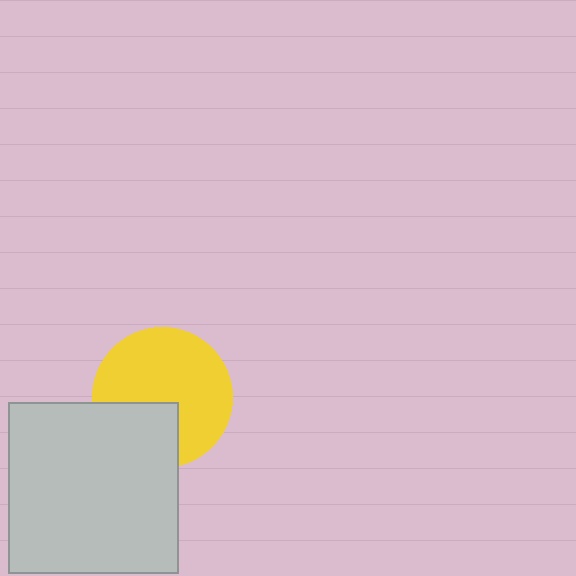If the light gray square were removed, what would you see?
You would see the complete yellow circle.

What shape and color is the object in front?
The object in front is a light gray square.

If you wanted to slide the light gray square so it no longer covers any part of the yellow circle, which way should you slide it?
Slide it down — that is the most direct way to separate the two shapes.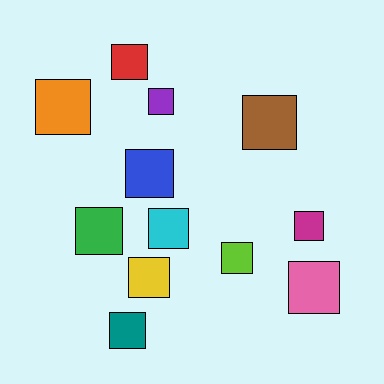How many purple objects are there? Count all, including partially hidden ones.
There is 1 purple object.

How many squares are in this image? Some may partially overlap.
There are 12 squares.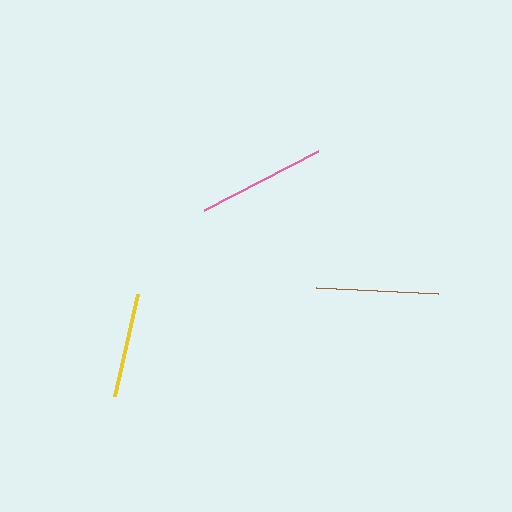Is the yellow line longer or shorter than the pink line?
The pink line is longer than the yellow line.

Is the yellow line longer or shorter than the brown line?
The brown line is longer than the yellow line.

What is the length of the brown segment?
The brown segment is approximately 123 pixels long.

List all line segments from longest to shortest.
From longest to shortest: pink, brown, yellow.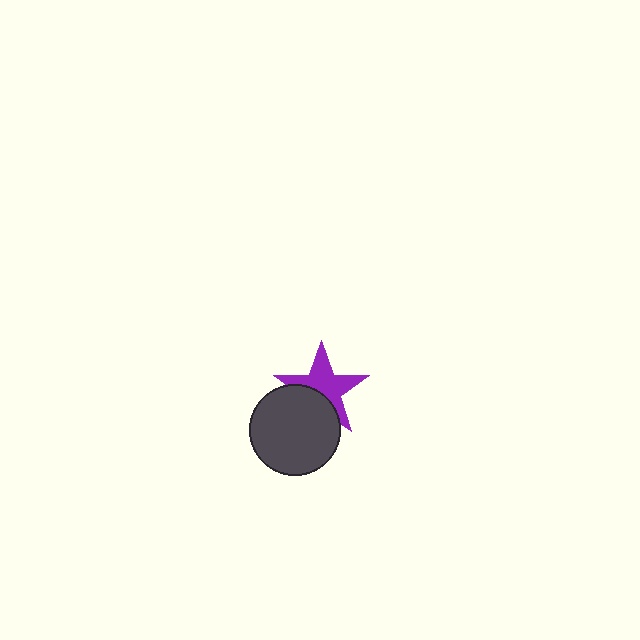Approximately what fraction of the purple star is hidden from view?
Roughly 37% of the purple star is hidden behind the dark gray circle.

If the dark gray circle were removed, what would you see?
You would see the complete purple star.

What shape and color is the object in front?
The object in front is a dark gray circle.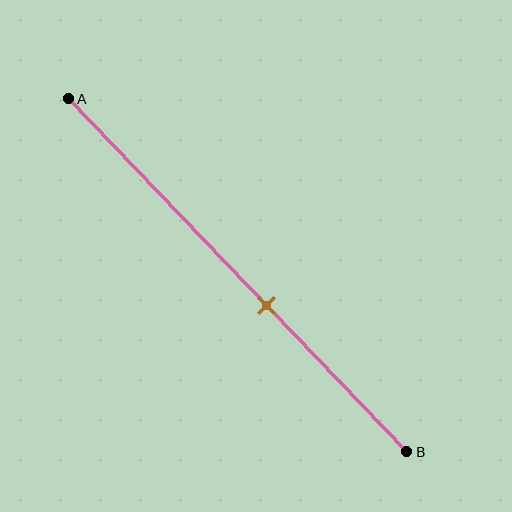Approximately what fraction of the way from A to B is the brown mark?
The brown mark is approximately 60% of the way from A to B.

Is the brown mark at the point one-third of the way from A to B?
No, the mark is at about 60% from A, not at the 33% one-third point.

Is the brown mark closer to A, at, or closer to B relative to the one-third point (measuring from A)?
The brown mark is closer to point B than the one-third point of segment AB.